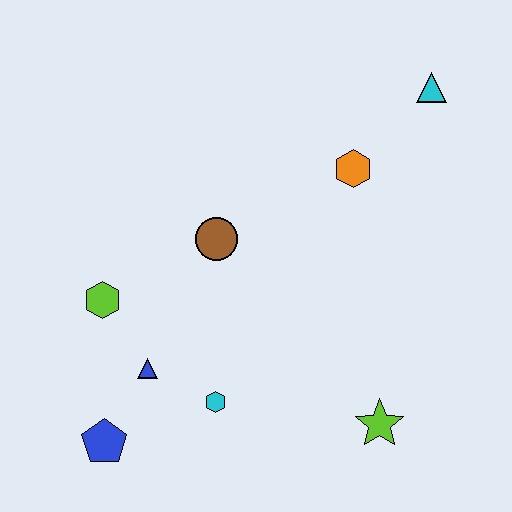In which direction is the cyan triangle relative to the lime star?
The cyan triangle is above the lime star.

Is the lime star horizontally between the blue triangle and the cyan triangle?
Yes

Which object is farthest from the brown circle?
The cyan triangle is farthest from the brown circle.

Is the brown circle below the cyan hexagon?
No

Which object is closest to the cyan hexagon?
The blue triangle is closest to the cyan hexagon.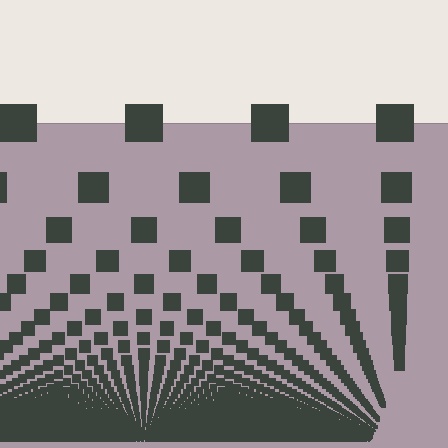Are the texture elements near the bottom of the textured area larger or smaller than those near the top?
Smaller. The gradient is inverted — elements near the bottom are smaller and denser.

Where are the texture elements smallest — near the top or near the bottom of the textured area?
Near the bottom.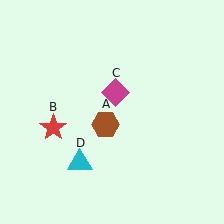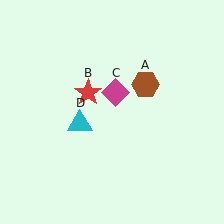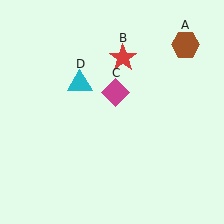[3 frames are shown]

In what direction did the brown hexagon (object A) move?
The brown hexagon (object A) moved up and to the right.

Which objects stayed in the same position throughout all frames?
Magenta diamond (object C) remained stationary.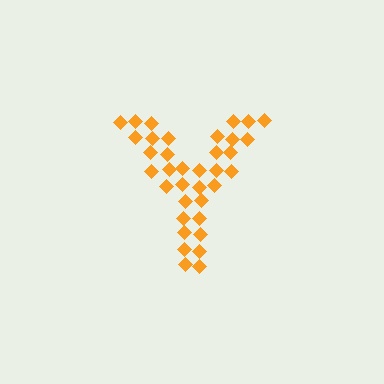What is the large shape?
The large shape is the letter Y.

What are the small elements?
The small elements are diamonds.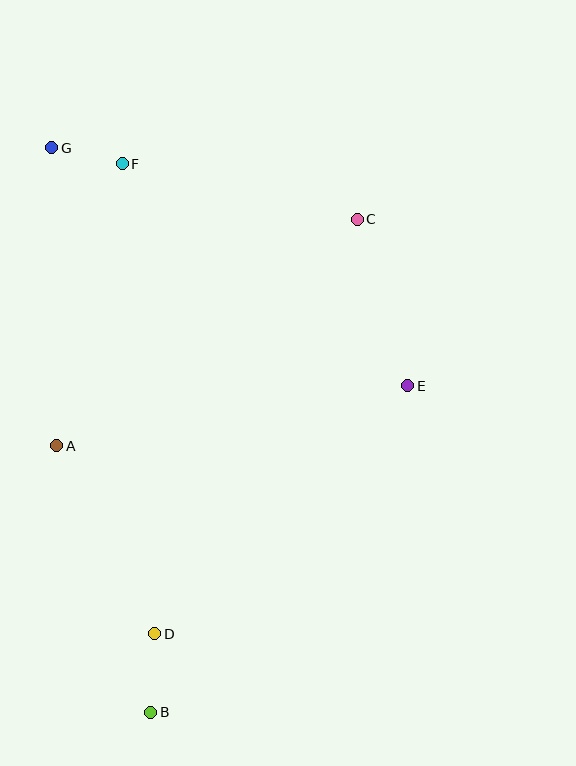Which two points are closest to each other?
Points F and G are closest to each other.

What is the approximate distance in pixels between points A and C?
The distance between A and C is approximately 376 pixels.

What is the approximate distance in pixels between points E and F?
The distance between E and F is approximately 362 pixels.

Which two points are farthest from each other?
Points B and G are farthest from each other.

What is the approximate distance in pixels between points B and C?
The distance between B and C is approximately 535 pixels.